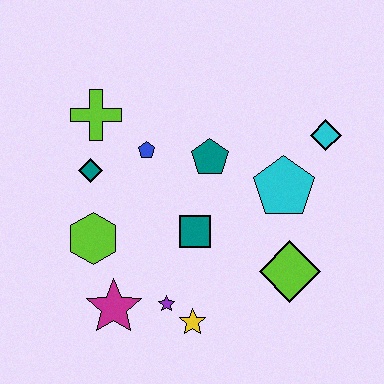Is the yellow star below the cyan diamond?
Yes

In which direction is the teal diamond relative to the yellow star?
The teal diamond is above the yellow star.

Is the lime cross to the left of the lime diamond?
Yes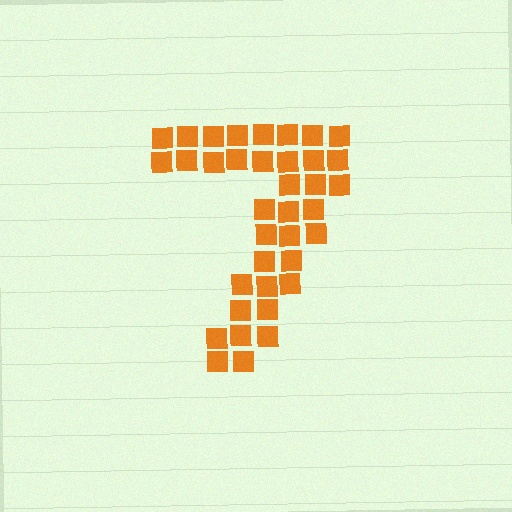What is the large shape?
The large shape is the digit 7.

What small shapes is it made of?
It is made of small squares.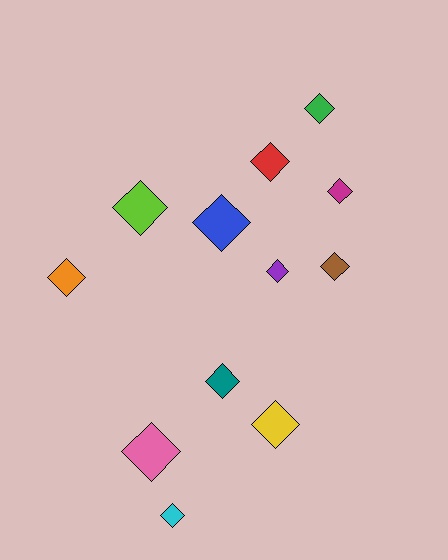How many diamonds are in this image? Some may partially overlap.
There are 12 diamonds.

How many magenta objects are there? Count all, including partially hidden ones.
There is 1 magenta object.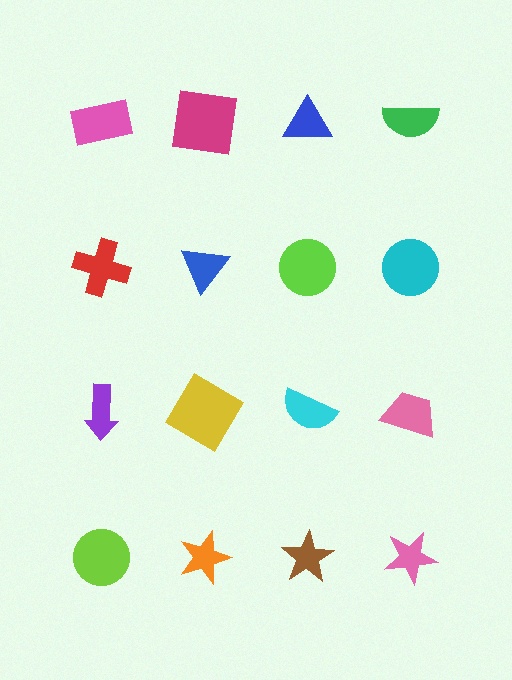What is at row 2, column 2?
A blue triangle.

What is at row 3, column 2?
A yellow diamond.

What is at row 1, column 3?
A blue triangle.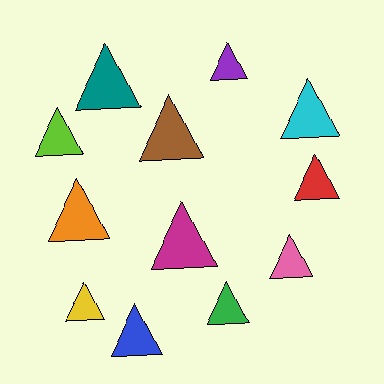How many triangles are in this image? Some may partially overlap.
There are 12 triangles.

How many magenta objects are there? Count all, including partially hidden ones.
There is 1 magenta object.